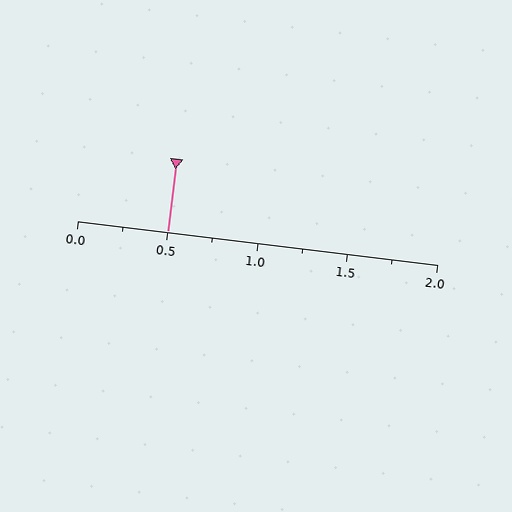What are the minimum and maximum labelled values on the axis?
The axis runs from 0.0 to 2.0.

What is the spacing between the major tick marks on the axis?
The major ticks are spaced 0.5 apart.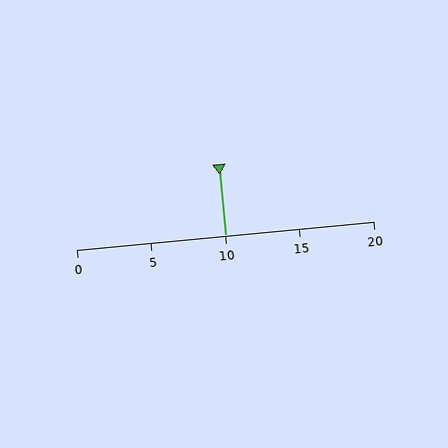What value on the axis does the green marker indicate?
The marker indicates approximately 10.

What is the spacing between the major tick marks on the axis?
The major ticks are spaced 5 apart.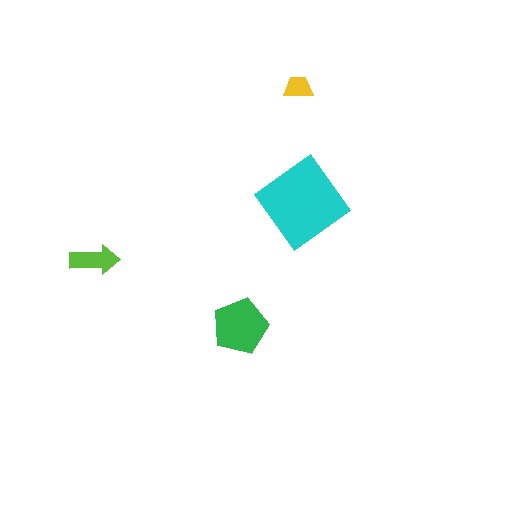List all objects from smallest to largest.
The yellow trapezoid, the lime arrow, the green pentagon, the cyan diamond.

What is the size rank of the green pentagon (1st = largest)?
2nd.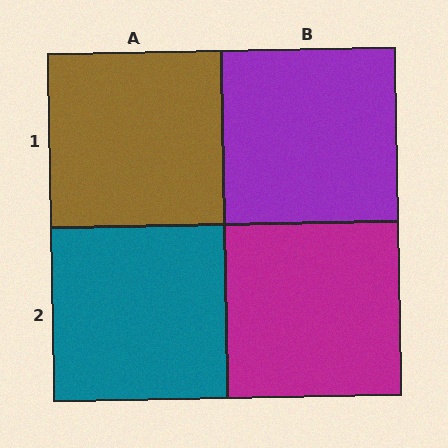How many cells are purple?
1 cell is purple.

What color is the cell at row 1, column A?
Brown.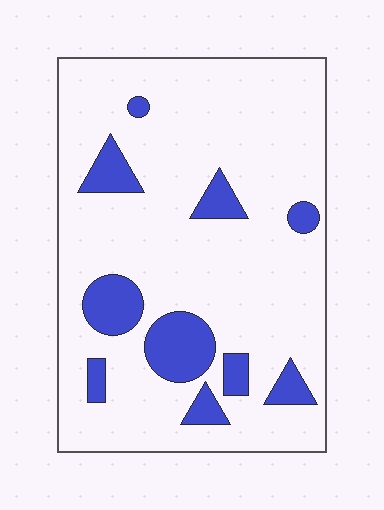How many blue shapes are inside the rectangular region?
10.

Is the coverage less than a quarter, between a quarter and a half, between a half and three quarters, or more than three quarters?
Less than a quarter.